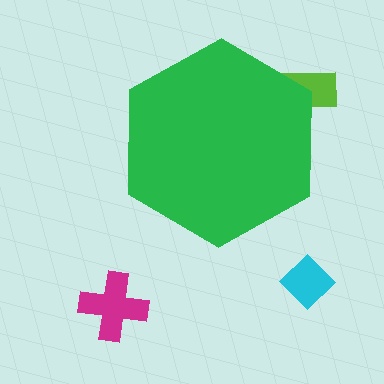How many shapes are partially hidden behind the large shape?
1 shape is partially hidden.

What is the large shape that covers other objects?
A green hexagon.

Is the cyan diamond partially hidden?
No, the cyan diamond is fully visible.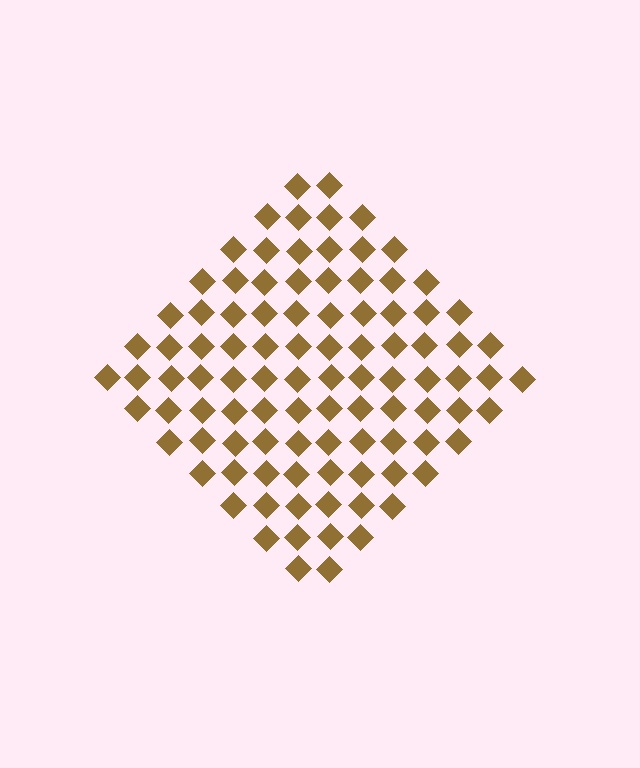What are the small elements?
The small elements are diamonds.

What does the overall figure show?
The overall figure shows a diamond.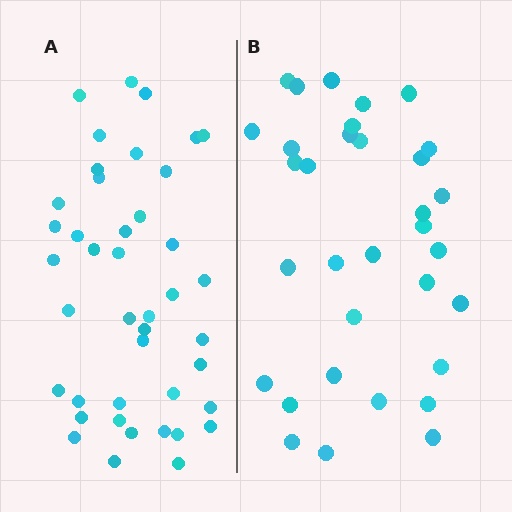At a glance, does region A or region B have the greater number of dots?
Region A (the left region) has more dots.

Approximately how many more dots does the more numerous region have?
Region A has roughly 8 or so more dots than region B.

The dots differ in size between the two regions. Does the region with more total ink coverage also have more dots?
No. Region B has more total ink coverage because its dots are larger, but region A actually contains more individual dots. Total area can be misleading — the number of items is what matters here.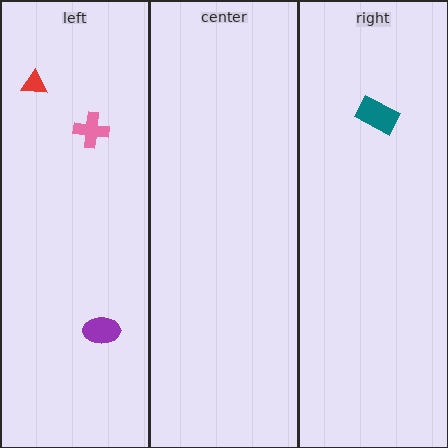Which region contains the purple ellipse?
The left region.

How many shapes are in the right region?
1.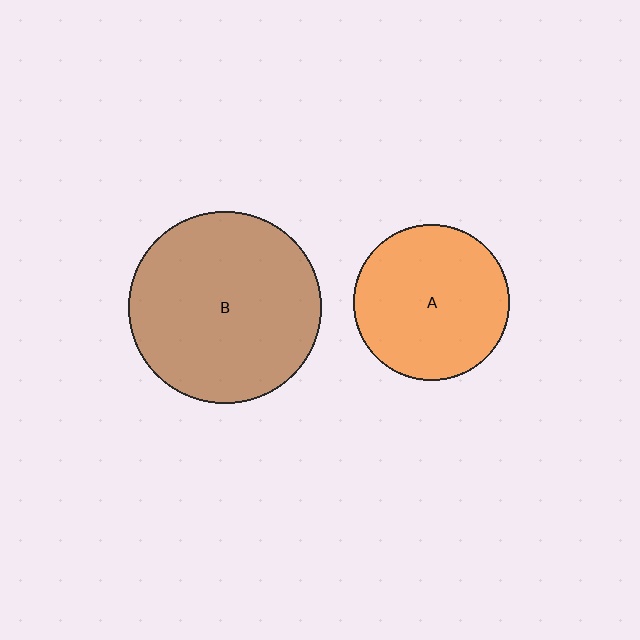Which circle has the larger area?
Circle B (brown).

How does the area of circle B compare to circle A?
Approximately 1.5 times.